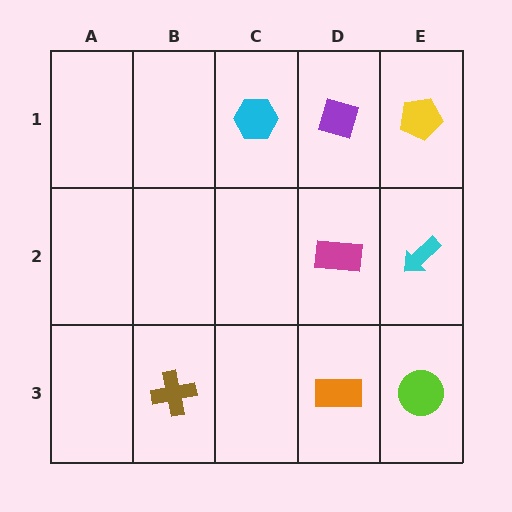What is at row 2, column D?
A magenta rectangle.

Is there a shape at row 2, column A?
No, that cell is empty.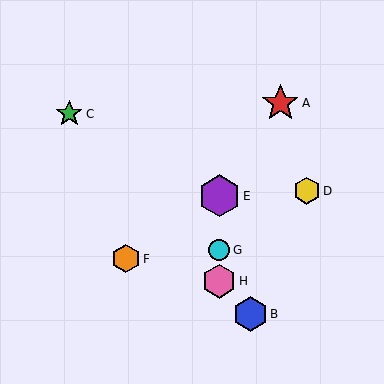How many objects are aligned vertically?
3 objects (E, G, H) are aligned vertically.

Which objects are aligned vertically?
Objects E, G, H are aligned vertically.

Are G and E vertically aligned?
Yes, both are at x≈219.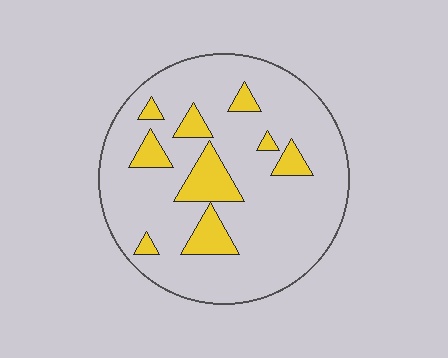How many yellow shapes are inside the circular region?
9.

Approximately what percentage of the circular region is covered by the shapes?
Approximately 15%.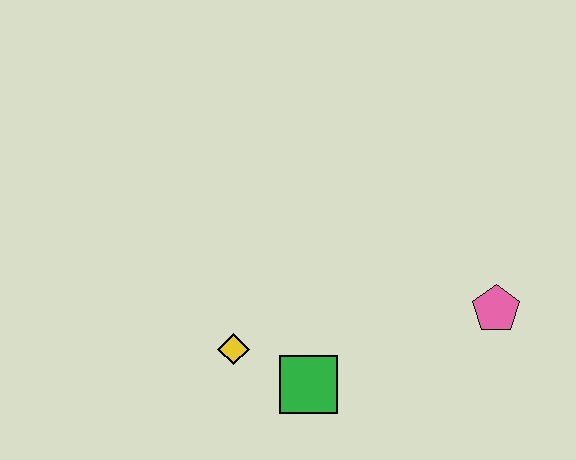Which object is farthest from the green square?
The pink pentagon is farthest from the green square.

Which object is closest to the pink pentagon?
The green square is closest to the pink pentagon.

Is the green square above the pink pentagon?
No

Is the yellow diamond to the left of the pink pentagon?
Yes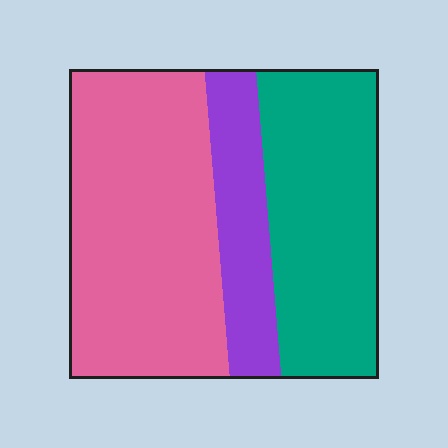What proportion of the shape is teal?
Teal takes up about three eighths (3/8) of the shape.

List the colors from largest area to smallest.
From largest to smallest: pink, teal, purple.